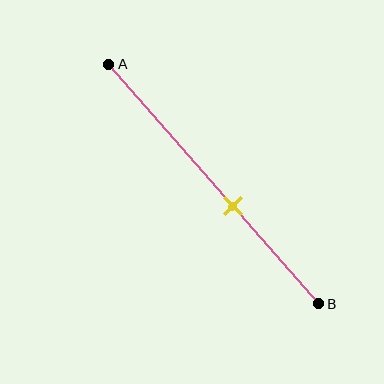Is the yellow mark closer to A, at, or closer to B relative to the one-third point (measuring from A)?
The yellow mark is closer to point B than the one-third point of segment AB.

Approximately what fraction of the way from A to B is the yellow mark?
The yellow mark is approximately 60% of the way from A to B.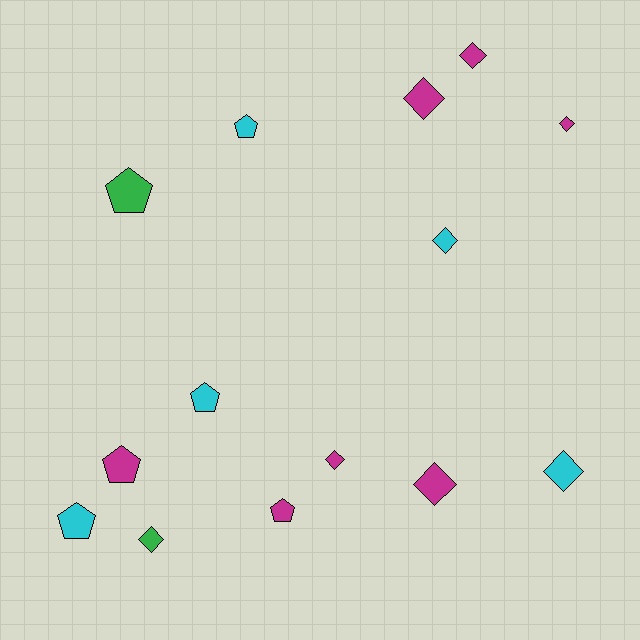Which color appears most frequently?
Magenta, with 7 objects.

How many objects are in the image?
There are 14 objects.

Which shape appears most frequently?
Diamond, with 8 objects.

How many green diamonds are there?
There is 1 green diamond.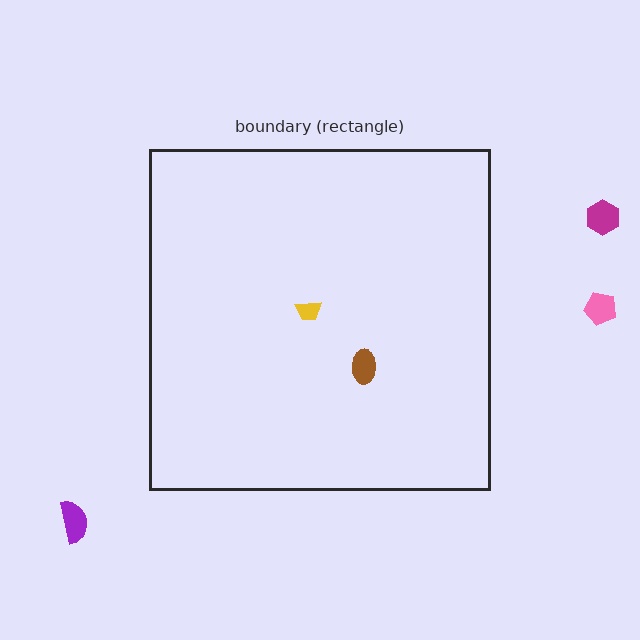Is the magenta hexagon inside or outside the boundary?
Outside.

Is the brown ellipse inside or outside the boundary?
Inside.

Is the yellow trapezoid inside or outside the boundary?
Inside.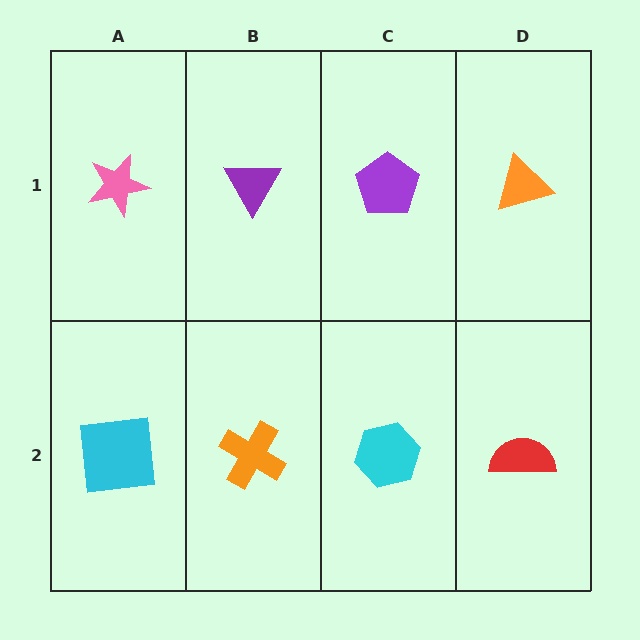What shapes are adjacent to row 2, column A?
A pink star (row 1, column A), an orange cross (row 2, column B).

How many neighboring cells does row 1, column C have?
3.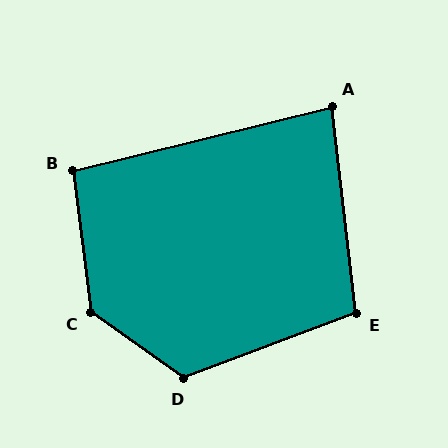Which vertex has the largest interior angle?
C, at approximately 133 degrees.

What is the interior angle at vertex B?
Approximately 97 degrees (obtuse).